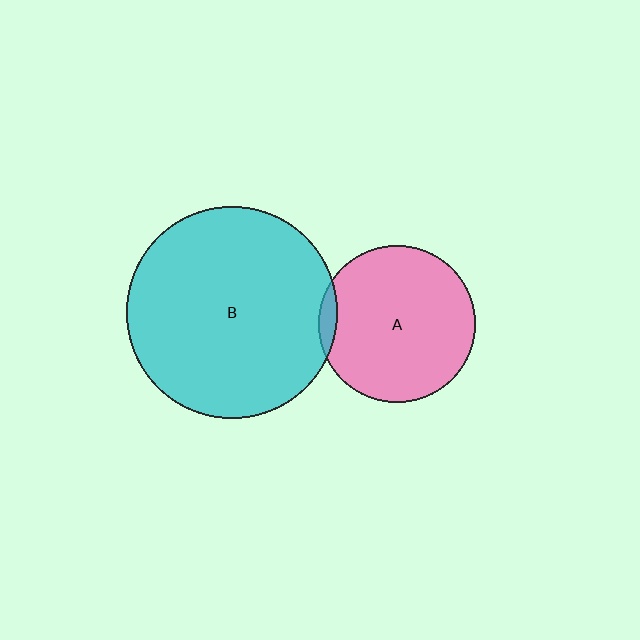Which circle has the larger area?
Circle B (cyan).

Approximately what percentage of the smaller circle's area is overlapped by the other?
Approximately 5%.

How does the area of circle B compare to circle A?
Approximately 1.8 times.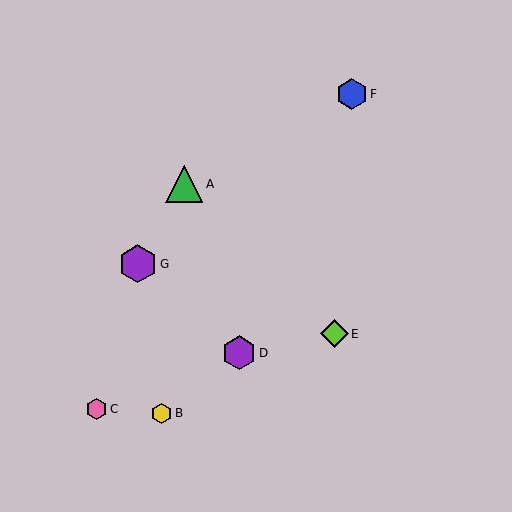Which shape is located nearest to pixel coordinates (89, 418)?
The pink hexagon (labeled C) at (96, 409) is nearest to that location.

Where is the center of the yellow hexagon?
The center of the yellow hexagon is at (161, 413).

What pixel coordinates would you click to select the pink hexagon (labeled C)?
Click at (96, 409) to select the pink hexagon C.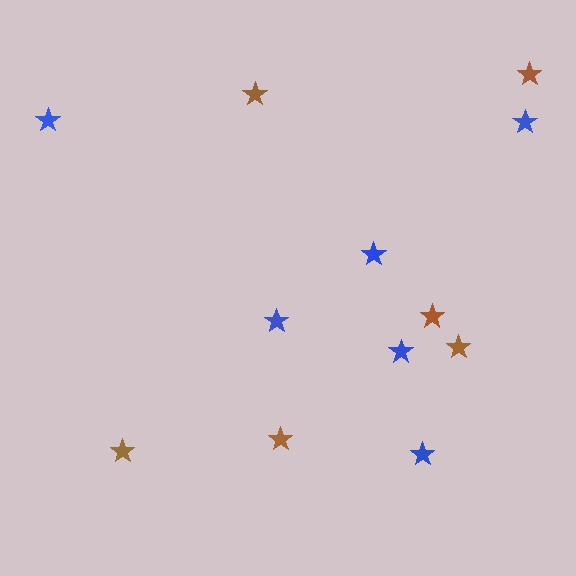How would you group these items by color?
There are 2 groups: one group of blue stars (6) and one group of brown stars (6).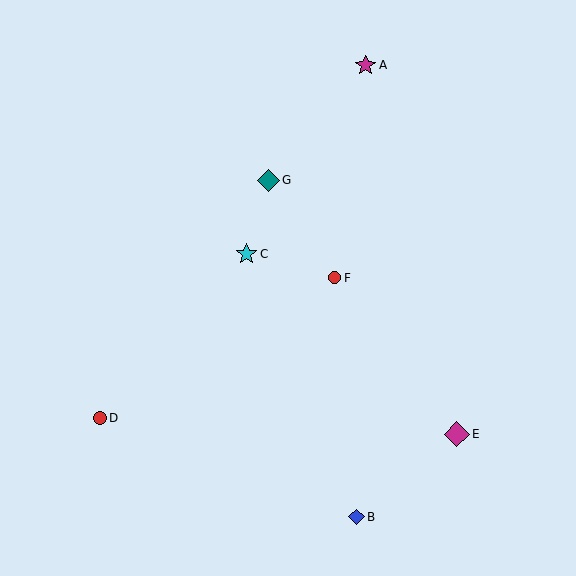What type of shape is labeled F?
Shape F is a red circle.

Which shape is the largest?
The magenta diamond (labeled E) is the largest.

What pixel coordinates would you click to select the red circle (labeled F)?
Click at (335, 278) to select the red circle F.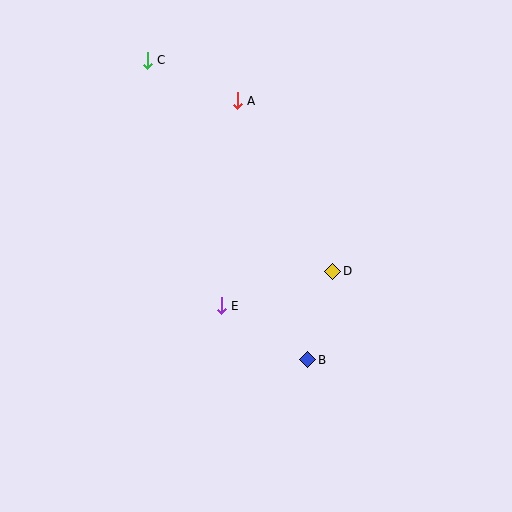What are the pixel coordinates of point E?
Point E is at (221, 306).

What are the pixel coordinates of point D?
Point D is at (333, 271).